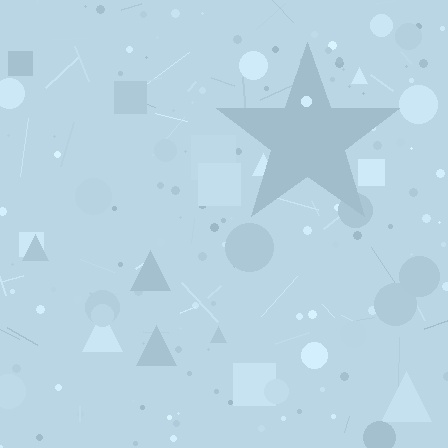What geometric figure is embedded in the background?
A star is embedded in the background.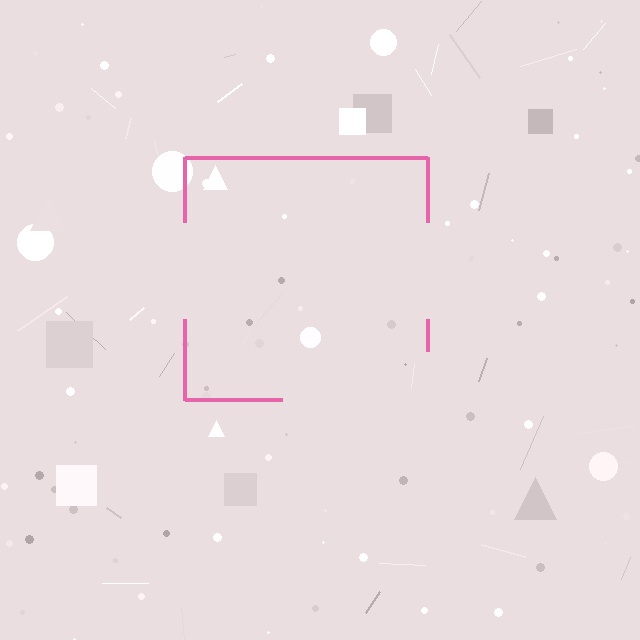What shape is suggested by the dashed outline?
The dashed outline suggests a square.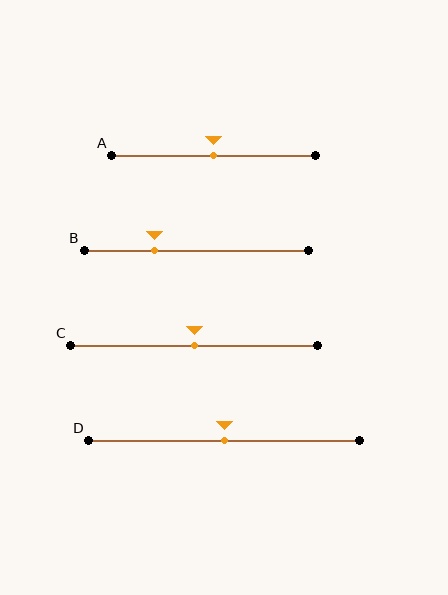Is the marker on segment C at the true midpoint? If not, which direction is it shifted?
Yes, the marker on segment C is at the true midpoint.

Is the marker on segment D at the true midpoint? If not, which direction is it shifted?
Yes, the marker on segment D is at the true midpoint.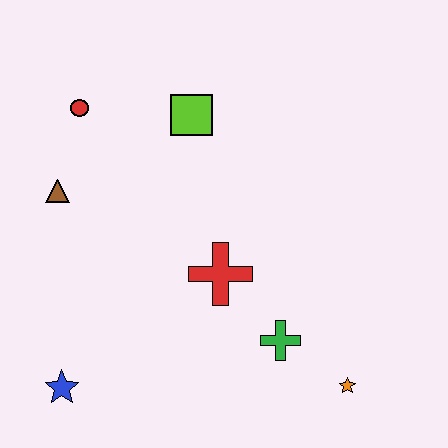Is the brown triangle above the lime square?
No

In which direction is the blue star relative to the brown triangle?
The blue star is below the brown triangle.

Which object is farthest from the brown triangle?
The orange star is farthest from the brown triangle.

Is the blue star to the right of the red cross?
No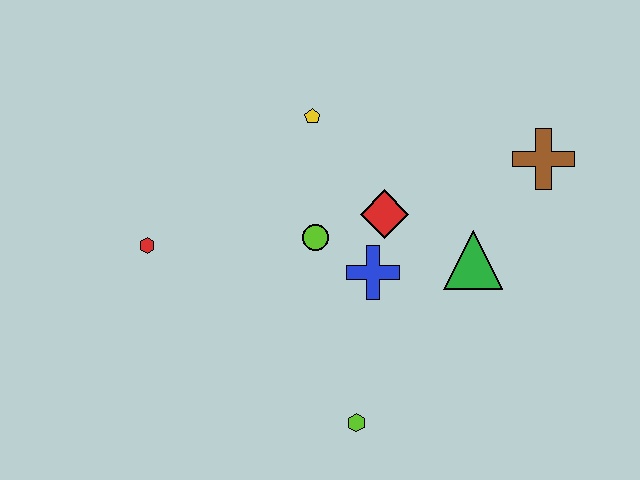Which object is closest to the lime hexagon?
The blue cross is closest to the lime hexagon.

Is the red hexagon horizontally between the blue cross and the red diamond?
No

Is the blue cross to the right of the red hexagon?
Yes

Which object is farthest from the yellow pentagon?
The lime hexagon is farthest from the yellow pentagon.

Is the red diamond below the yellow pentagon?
Yes